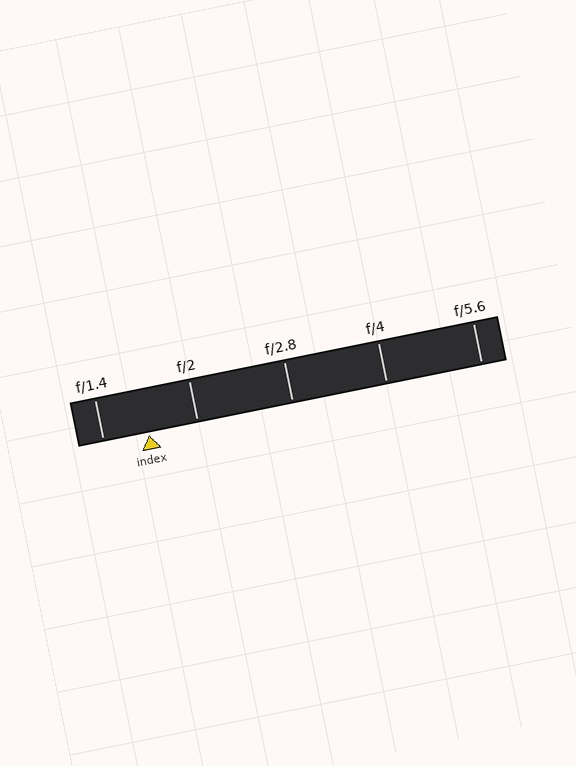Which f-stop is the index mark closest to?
The index mark is closest to f/1.4.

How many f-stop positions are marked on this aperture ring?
There are 5 f-stop positions marked.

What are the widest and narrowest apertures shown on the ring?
The widest aperture shown is f/1.4 and the narrowest is f/5.6.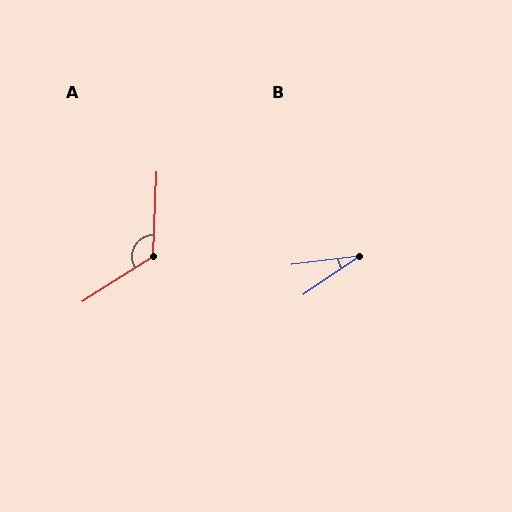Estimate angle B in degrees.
Approximately 27 degrees.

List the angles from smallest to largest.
B (27°), A (125°).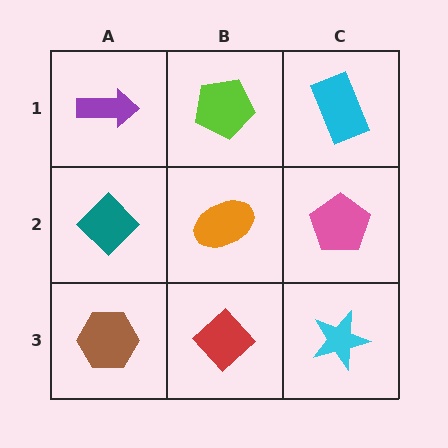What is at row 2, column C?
A pink pentagon.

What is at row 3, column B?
A red diamond.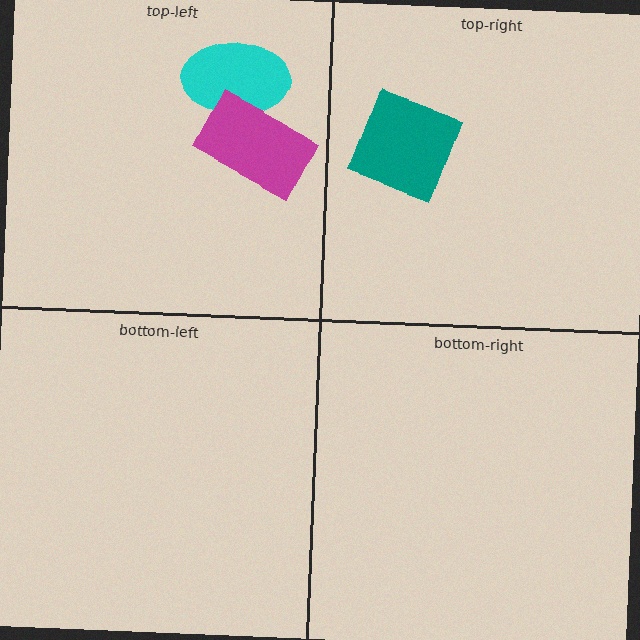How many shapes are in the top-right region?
1.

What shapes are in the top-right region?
The teal square.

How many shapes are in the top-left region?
2.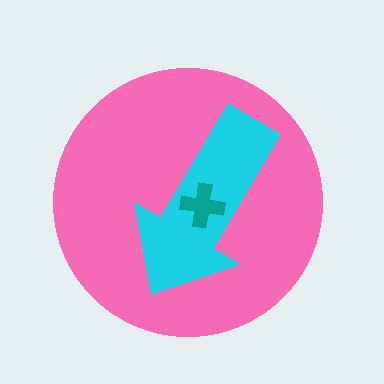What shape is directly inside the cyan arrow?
The teal cross.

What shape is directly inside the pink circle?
The cyan arrow.